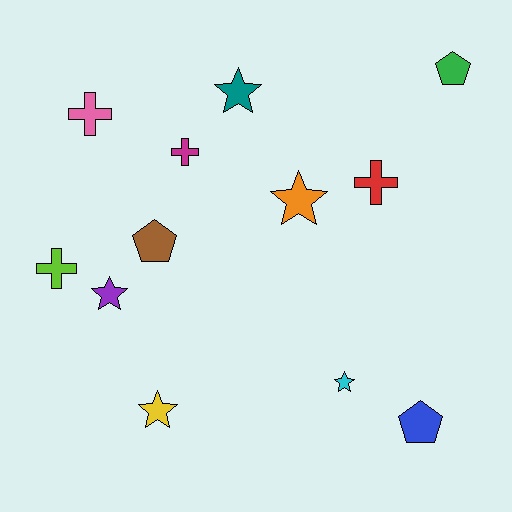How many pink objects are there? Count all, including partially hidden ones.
There is 1 pink object.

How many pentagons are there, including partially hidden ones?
There are 3 pentagons.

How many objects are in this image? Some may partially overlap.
There are 12 objects.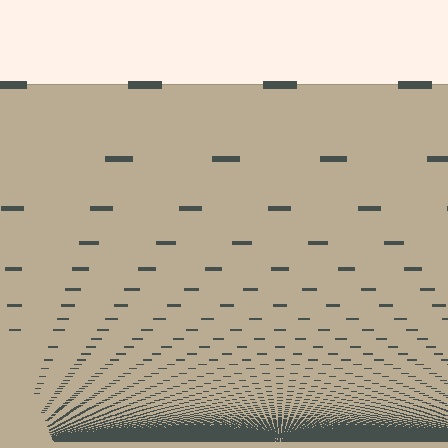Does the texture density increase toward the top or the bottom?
Density increases toward the bottom.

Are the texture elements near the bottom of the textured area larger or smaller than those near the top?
Smaller. The gradient is inverted — elements near the bottom are smaller and denser.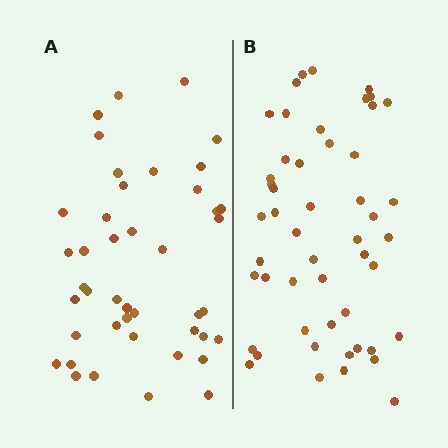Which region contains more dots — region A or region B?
Region B (the right region) has more dots.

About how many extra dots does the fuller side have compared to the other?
Region B has roughly 8 or so more dots than region A.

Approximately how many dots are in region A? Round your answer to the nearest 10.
About 40 dots. (The exact count is 43, which rounds to 40.)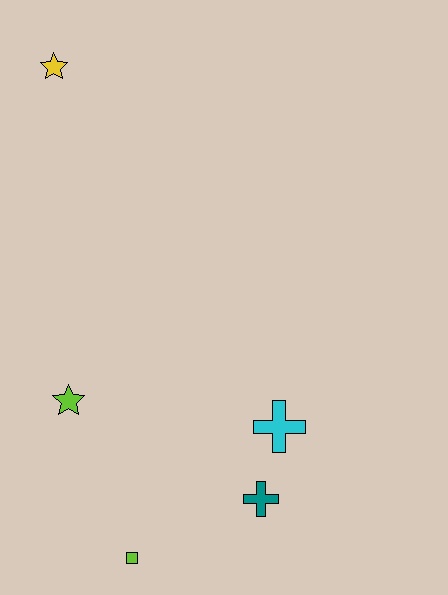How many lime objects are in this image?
There are 2 lime objects.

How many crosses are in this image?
There are 2 crosses.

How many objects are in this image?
There are 5 objects.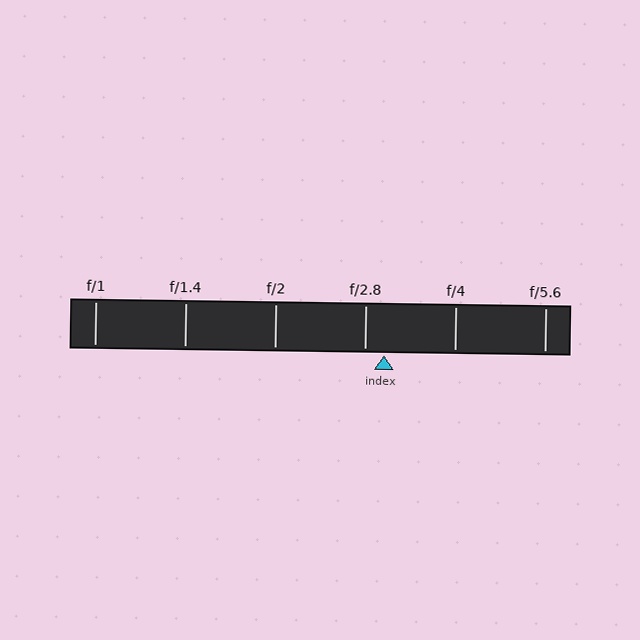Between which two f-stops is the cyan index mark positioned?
The index mark is between f/2.8 and f/4.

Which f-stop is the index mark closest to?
The index mark is closest to f/2.8.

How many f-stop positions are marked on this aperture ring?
There are 6 f-stop positions marked.